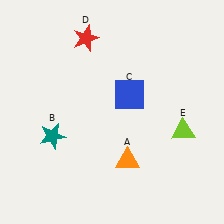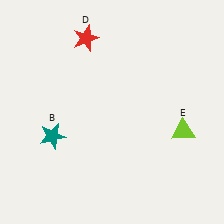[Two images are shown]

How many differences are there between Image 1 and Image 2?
There are 2 differences between the two images.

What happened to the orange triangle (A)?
The orange triangle (A) was removed in Image 2. It was in the bottom-right area of Image 1.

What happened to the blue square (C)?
The blue square (C) was removed in Image 2. It was in the top-right area of Image 1.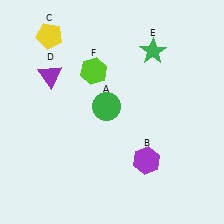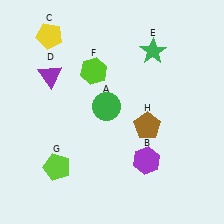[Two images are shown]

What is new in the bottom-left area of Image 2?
A lime pentagon (G) was added in the bottom-left area of Image 2.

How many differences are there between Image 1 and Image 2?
There are 2 differences between the two images.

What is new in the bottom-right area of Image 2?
A brown pentagon (H) was added in the bottom-right area of Image 2.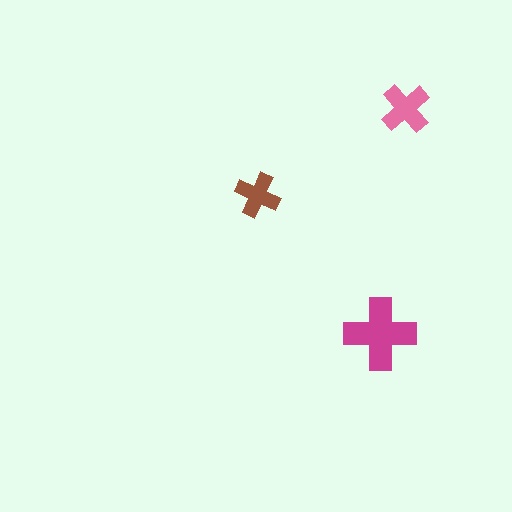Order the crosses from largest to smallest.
the magenta one, the pink one, the brown one.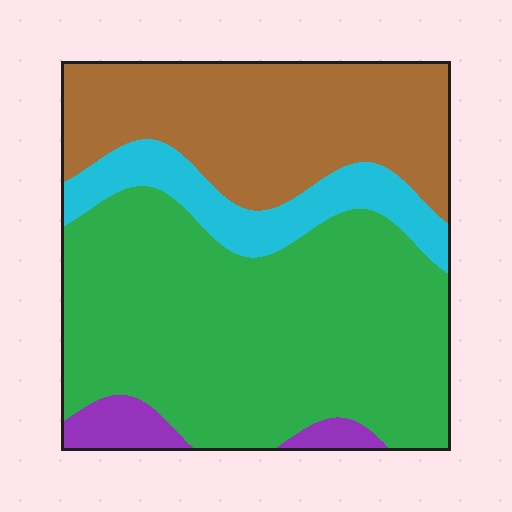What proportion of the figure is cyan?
Cyan covers about 10% of the figure.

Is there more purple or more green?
Green.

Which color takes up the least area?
Purple, at roughly 5%.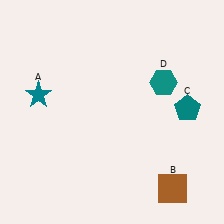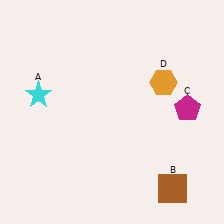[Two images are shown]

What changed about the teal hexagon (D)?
In Image 1, D is teal. In Image 2, it changed to orange.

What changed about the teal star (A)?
In Image 1, A is teal. In Image 2, it changed to cyan.